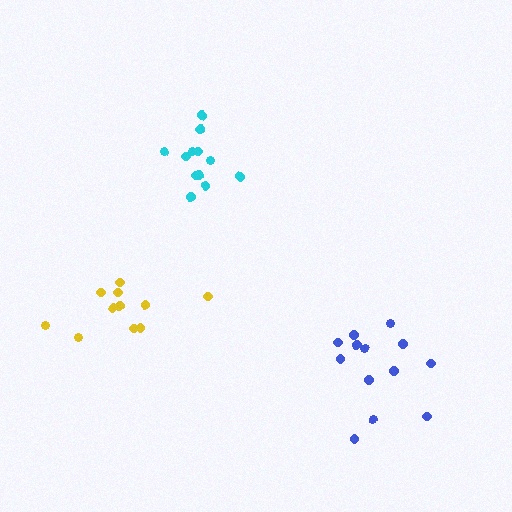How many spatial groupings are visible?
There are 3 spatial groupings.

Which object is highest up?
The cyan cluster is topmost.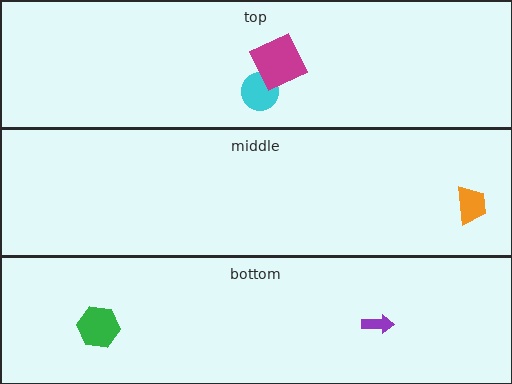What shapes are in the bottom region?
The green hexagon, the purple arrow.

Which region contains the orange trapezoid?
The middle region.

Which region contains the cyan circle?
The top region.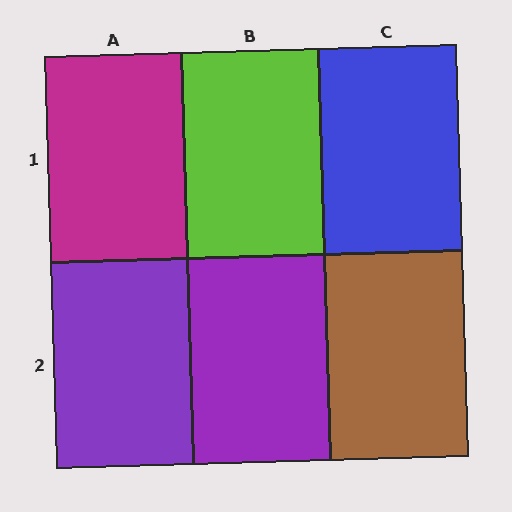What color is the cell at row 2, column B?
Purple.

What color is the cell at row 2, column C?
Brown.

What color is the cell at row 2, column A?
Purple.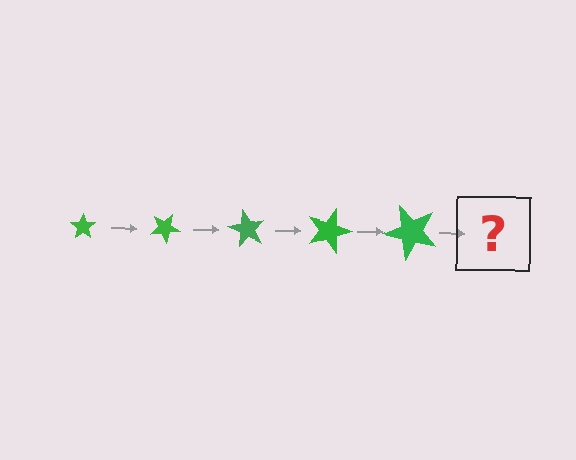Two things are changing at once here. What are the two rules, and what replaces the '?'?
The two rules are that the star grows larger each step and it rotates 30 degrees each step. The '?' should be a star, larger than the previous one and rotated 150 degrees from the start.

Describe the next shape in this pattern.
It should be a star, larger than the previous one and rotated 150 degrees from the start.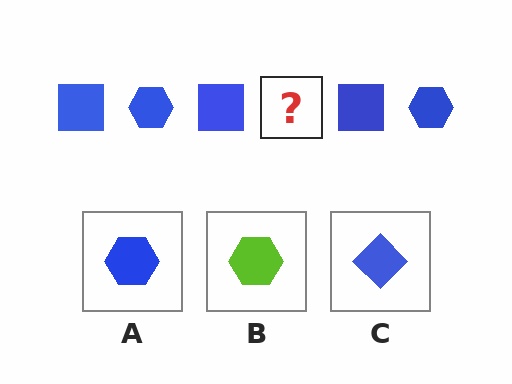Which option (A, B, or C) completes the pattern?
A.